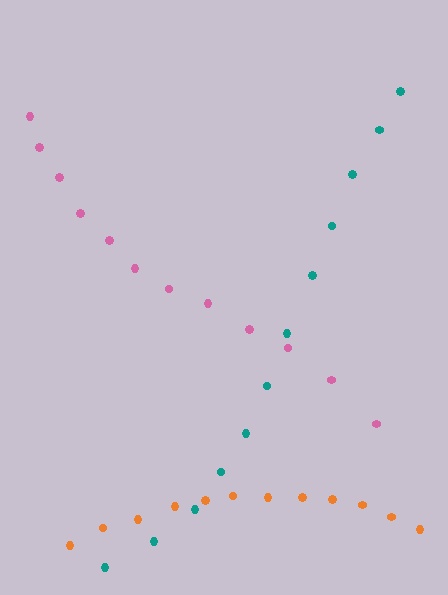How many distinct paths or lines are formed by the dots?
There are 3 distinct paths.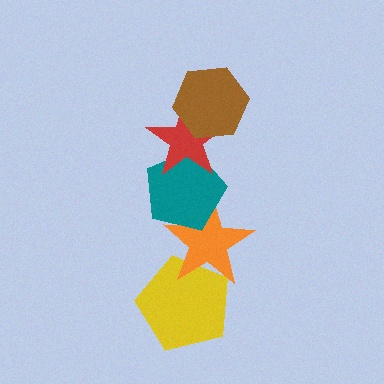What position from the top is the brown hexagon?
The brown hexagon is 1st from the top.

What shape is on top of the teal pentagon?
The red star is on top of the teal pentagon.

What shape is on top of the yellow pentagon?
The orange star is on top of the yellow pentagon.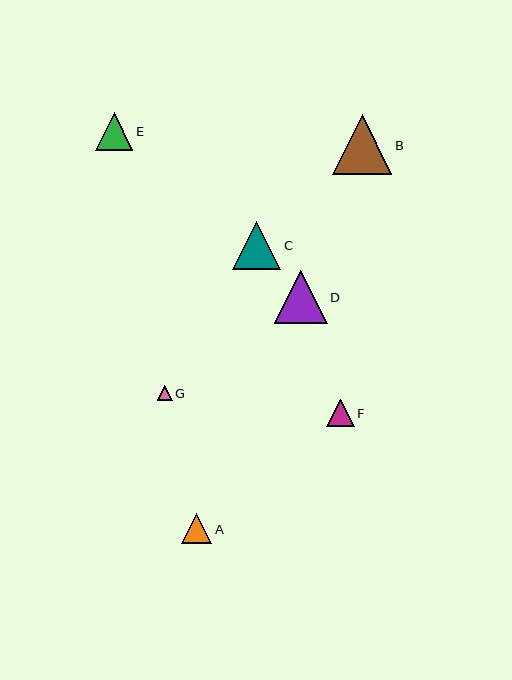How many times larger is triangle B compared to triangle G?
Triangle B is approximately 3.9 times the size of triangle G.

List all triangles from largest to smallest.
From largest to smallest: B, D, C, E, A, F, G.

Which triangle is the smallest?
Triangle G is the smallest with a size of approximately 15 pixels.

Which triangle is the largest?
Triangle B is the largest with a size of approximately 59 pixels.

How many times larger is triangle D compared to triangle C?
Triangle D is approximately 1.1 times the size of triangle C.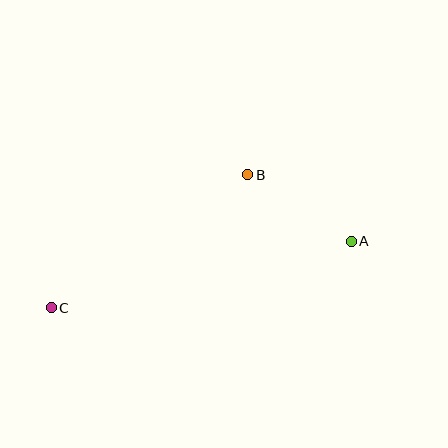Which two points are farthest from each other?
Points A and C are farthest from each other.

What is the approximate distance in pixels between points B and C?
The distance between B and C is approximately 237 pixels.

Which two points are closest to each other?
Points A and B are closest to each other.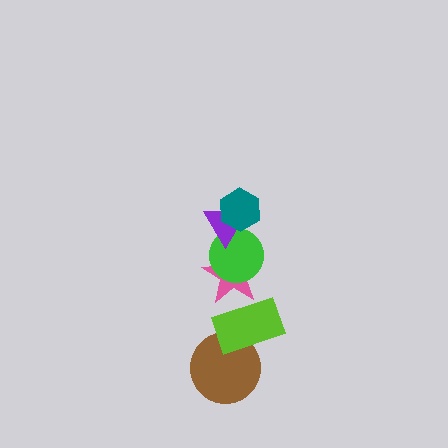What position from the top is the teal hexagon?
The teal hexagon is 1st from the top.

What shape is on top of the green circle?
The purple triangle is on top of the green circle.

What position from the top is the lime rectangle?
The lime rectangle is 5th from the top.